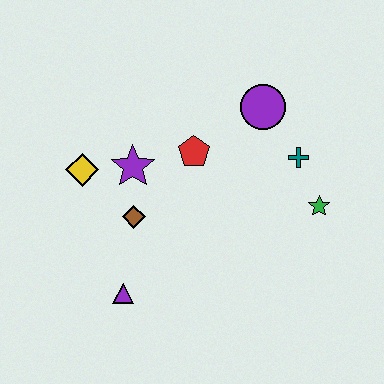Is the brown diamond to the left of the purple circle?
Yes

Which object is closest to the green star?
The teal cross is closest to the green star.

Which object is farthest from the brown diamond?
The green star is farthest from the brown diamond.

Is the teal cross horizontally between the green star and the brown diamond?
Yes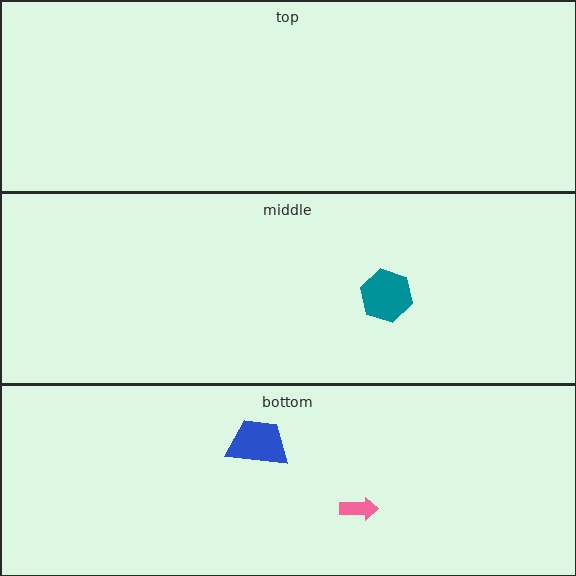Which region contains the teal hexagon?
The middle region.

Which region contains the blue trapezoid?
The bottom region.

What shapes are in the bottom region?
The blue trapezoid, the pink arrow.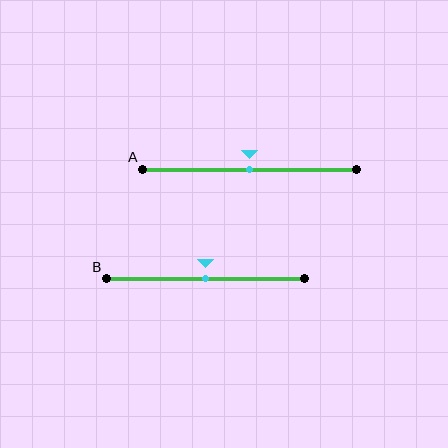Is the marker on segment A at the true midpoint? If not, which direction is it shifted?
Yes, the marker on segment A is at the true midpoint.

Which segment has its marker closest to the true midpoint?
Segment A has its marker closest to the true midpoint.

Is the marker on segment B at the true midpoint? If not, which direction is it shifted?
Yes, the marker on segment B is at the true midpoint.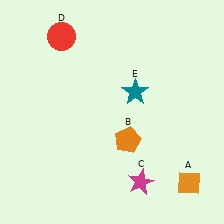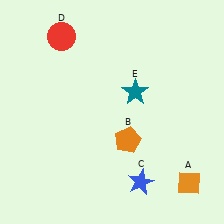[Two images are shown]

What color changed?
The star (C) changed from magenta in Image 1 to blue in Image 2.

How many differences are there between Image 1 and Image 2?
There is 1 difference between the two images.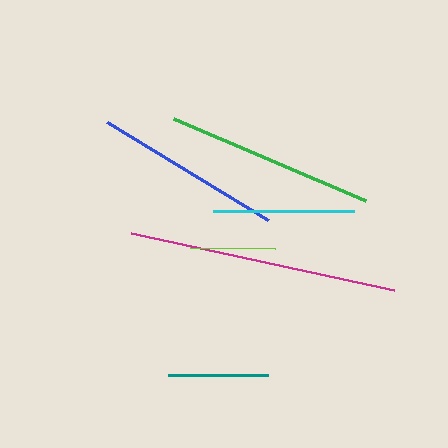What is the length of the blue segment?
The blue segment is approximately 188 pixels long.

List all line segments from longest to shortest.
From longest to shortest: magenta, green, blue, cyan, teal, lime.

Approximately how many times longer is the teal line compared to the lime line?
The teal line is approximately 1.2 times the length of the lime line.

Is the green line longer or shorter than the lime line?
The green line is longer than the lime line.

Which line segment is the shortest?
The lime line is the shortest at approximately 86 pixels.